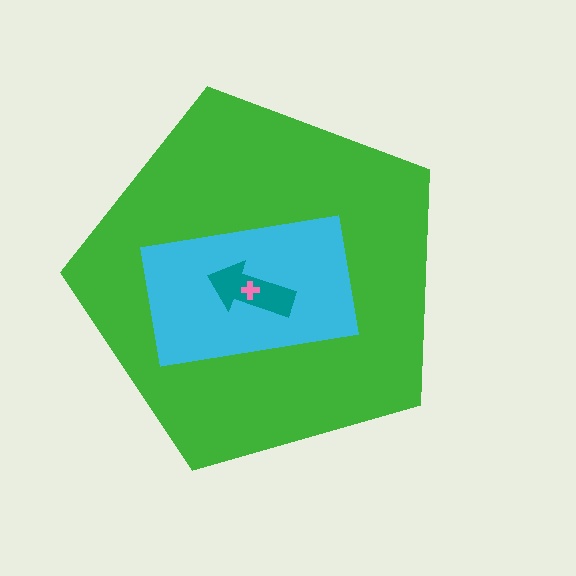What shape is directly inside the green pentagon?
The cyan rectangle.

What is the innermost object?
The pink cross.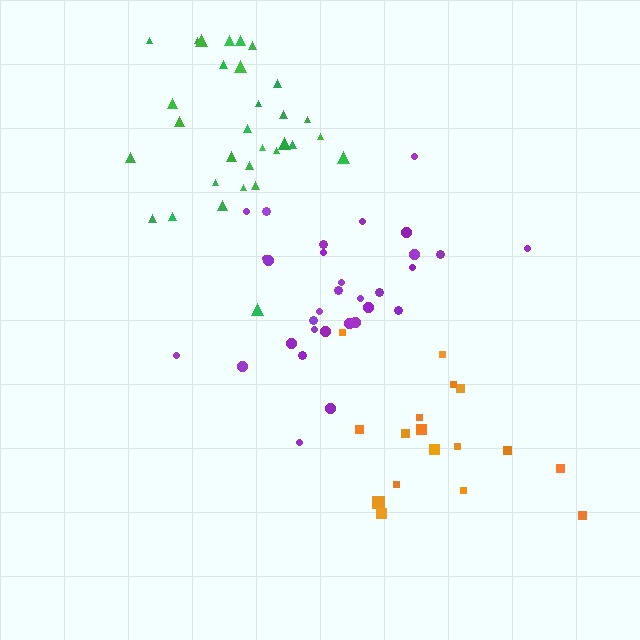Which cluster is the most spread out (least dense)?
Orange.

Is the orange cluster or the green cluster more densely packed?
Green.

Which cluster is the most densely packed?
Green.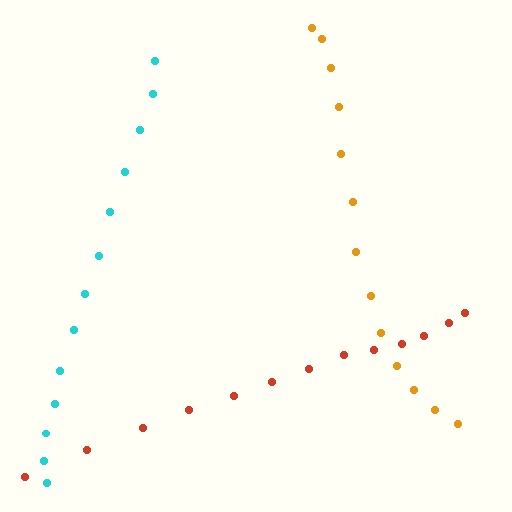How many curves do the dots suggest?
There are 3 distinct paths.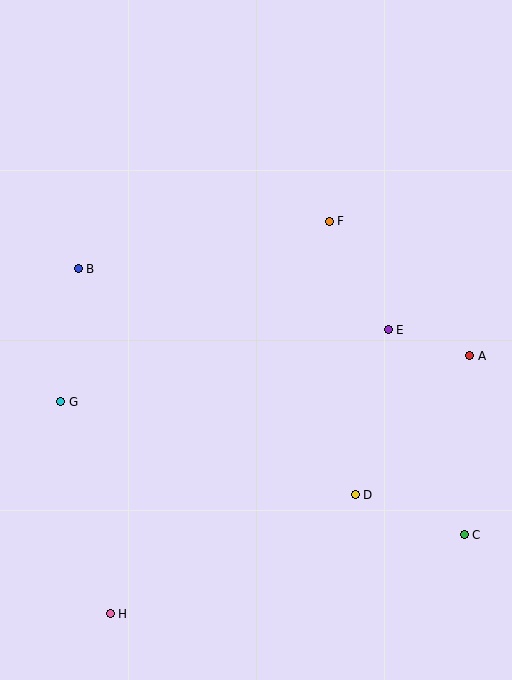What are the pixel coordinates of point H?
Point H is at (110, 614).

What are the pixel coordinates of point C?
Point C is at (464, 535).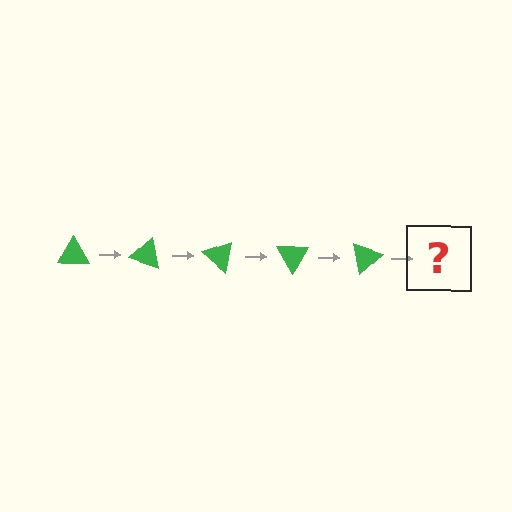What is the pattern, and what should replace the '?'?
The pattern is that the triangle rotates 20 degrees each step. The '?' should be a green triangle rotated 100 degrees.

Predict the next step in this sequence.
The next step is a green triangle rotated 100 degrees.